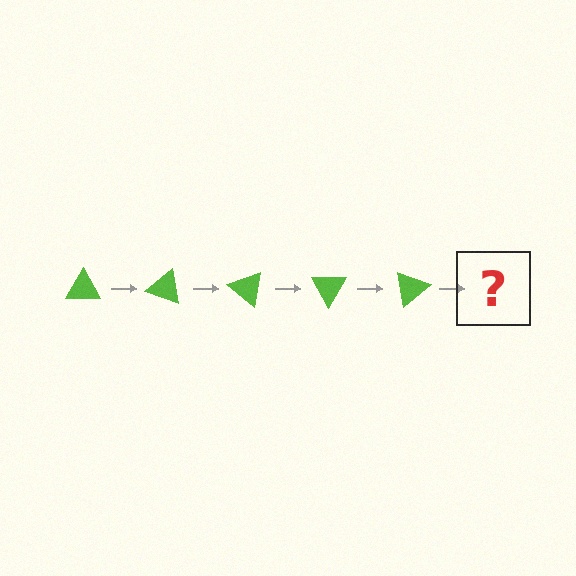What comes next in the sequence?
The next element should be a lime triangle rotated 100 degrees.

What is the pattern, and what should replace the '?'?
The pattern is that the triangle rotates 20 degrees each step. The '?' should be a lime triangle rotated 100 degrees.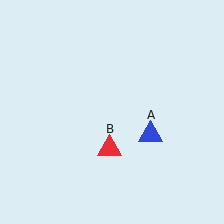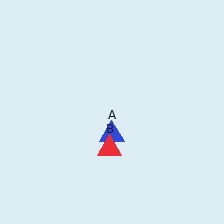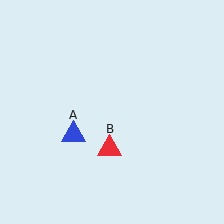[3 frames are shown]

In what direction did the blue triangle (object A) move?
The blue triangle (object A) moved left.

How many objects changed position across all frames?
1 object changed position: blue triangle (object A).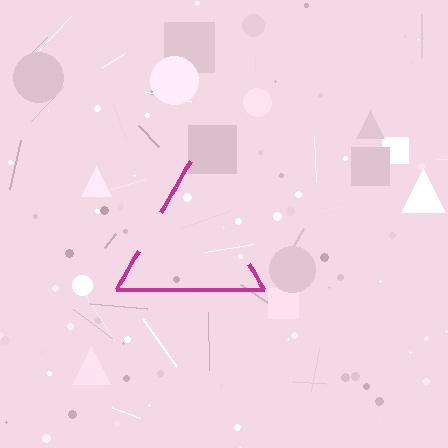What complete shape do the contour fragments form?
The contour fragments form a triangle.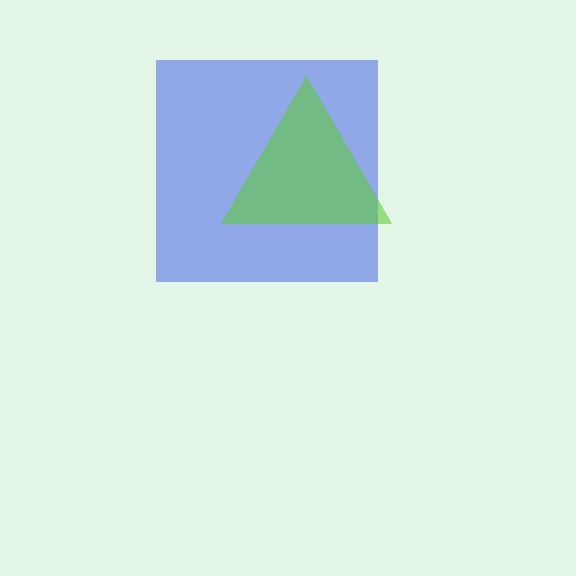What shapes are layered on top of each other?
The layered shapes are: a blue square, a lime triangle.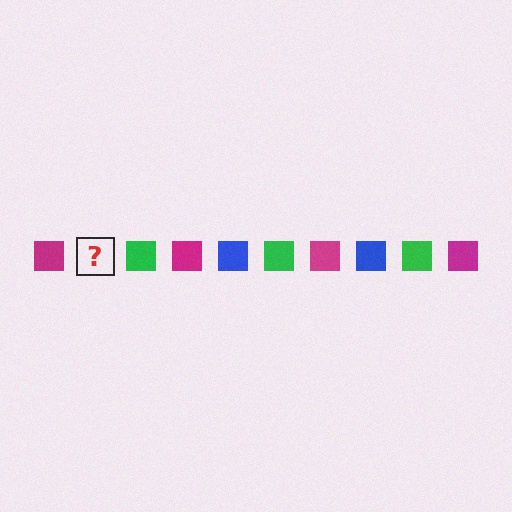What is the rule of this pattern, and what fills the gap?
The rule is that the pattern cycles through magenta, blue, green squares. The gap should be filled with a blue square.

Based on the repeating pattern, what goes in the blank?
The blank should be a blue square.